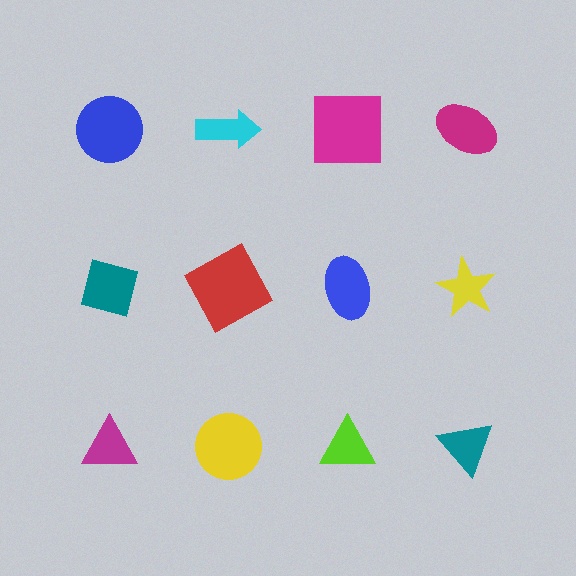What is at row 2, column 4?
A yellow star.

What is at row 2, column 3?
A blue ellipse.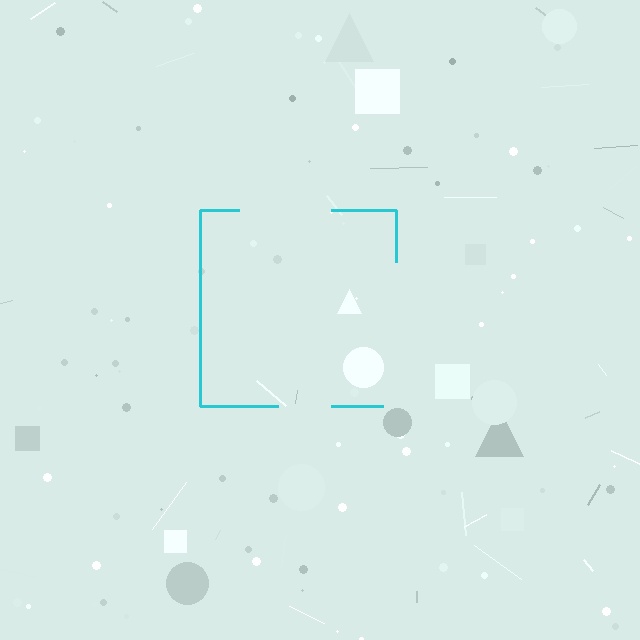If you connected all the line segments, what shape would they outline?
They would outline a square.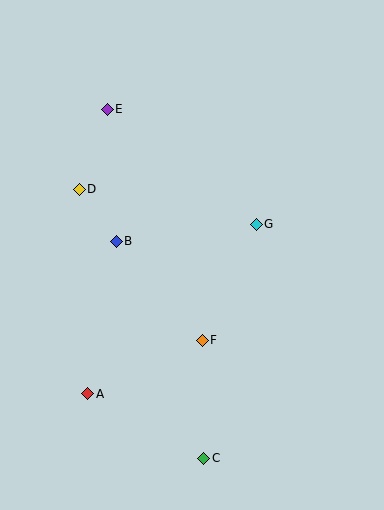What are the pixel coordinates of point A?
Point A is at (88, 394).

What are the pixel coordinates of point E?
Point E is at (107, 109).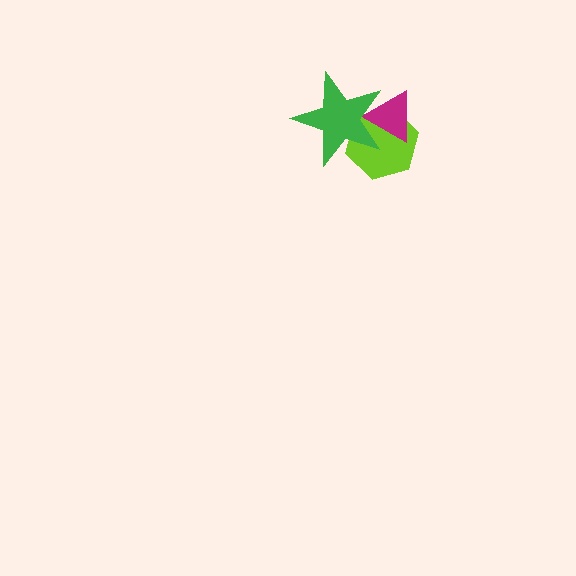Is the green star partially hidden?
No, no other shape covers it.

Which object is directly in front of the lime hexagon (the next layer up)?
The magenta triangle is directly in front of the lime hexagon.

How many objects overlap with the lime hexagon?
2 objects overlap with the lime hexagon.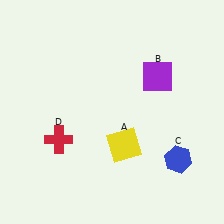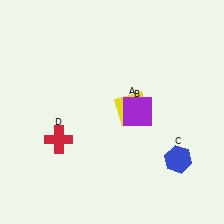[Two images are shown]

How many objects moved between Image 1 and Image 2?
2 objects moved between the two images.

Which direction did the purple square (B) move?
The purple square (B) moved down.